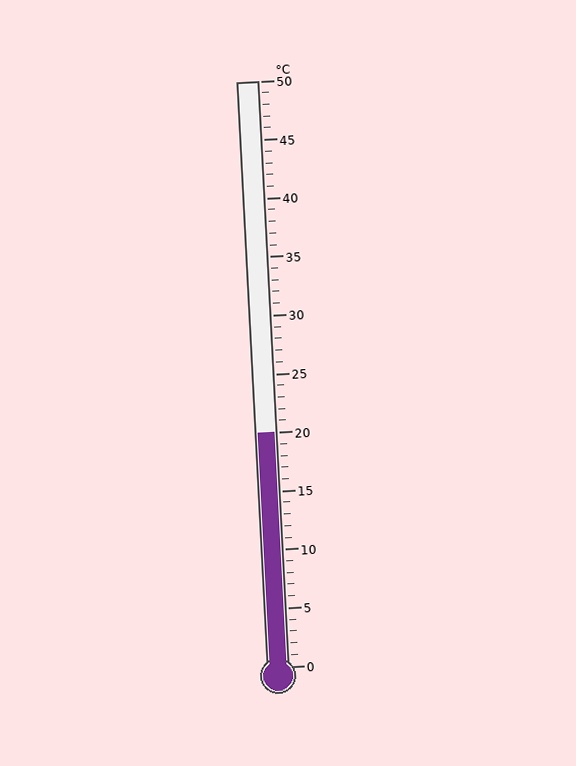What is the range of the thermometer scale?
The thermometer scale ranges from 0°C to 50°C.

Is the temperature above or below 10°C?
The temperature is above 10°C.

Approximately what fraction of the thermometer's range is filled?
The thermometer is filled to approximately 40% of its range.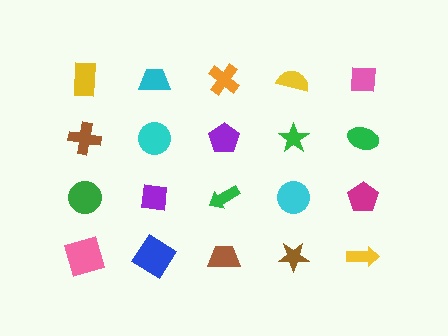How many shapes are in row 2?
5 shapes.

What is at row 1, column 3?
An orange cross.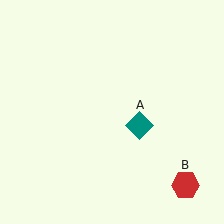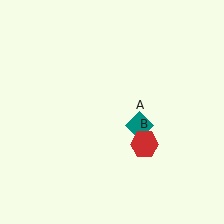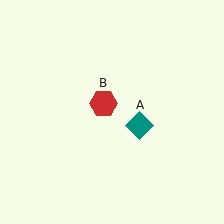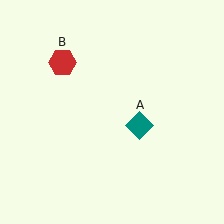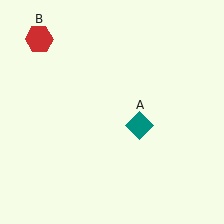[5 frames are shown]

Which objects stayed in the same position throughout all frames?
Teal diamond (object A) remained stationary.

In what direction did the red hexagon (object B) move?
The red hexagon (object B) moved up and to the left.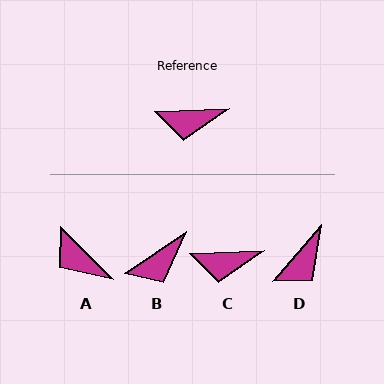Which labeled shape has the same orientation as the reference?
C.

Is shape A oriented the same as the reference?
No, it is off by about 47 degrees.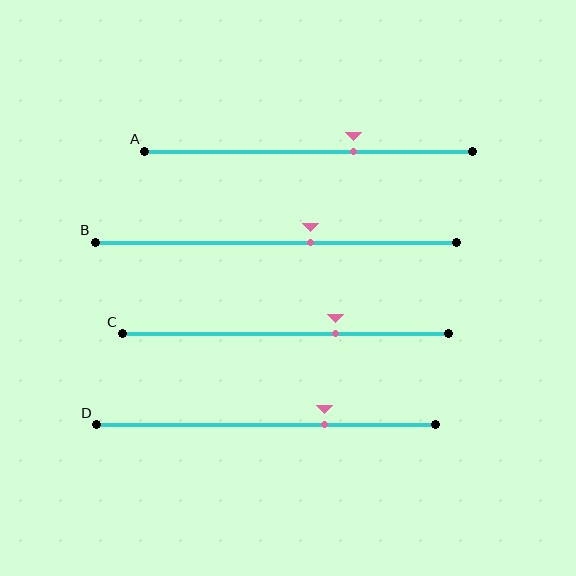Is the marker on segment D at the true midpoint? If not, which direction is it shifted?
No, the marker on segment D is shifted to the right by about 17% of the segment length.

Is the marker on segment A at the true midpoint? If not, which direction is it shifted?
No, the marker on segment A is shifted to the right by about 14% of the segment length.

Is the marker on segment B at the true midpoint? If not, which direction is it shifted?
No, the marker on segment B is shifted to the right by about 9% of the segment length.